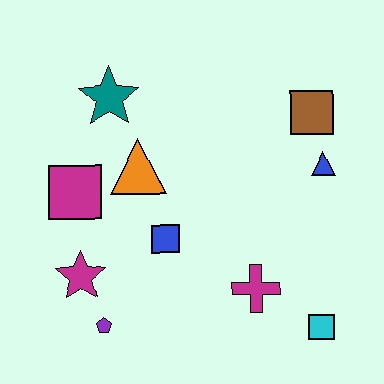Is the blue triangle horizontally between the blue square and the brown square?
No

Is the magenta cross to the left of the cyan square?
Yes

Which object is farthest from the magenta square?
The cyan square is farthest from the magenta square.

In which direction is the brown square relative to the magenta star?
The brown square is to the right of the magenta star.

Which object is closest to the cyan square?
The magenta cross is closest to the cyan square.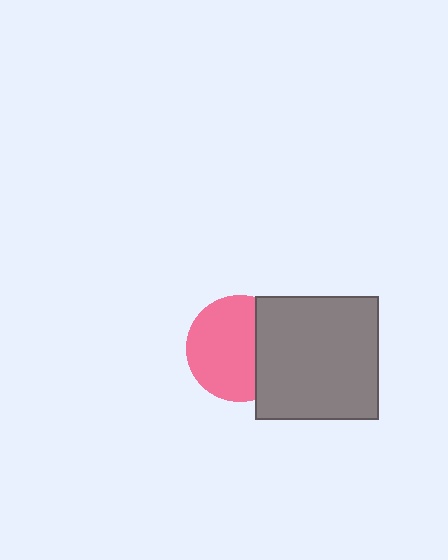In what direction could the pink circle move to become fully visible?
The pink circle could move left. That would shift it out from behind the gray square entirely.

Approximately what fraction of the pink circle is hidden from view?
Roughly 32% of the pink circle is hidden behind the gray square.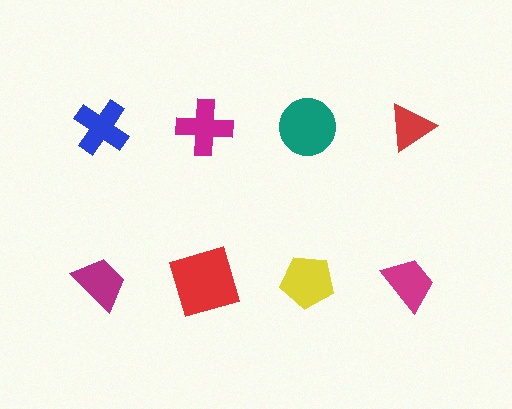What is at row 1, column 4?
A red triangle.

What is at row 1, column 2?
A magenta cross.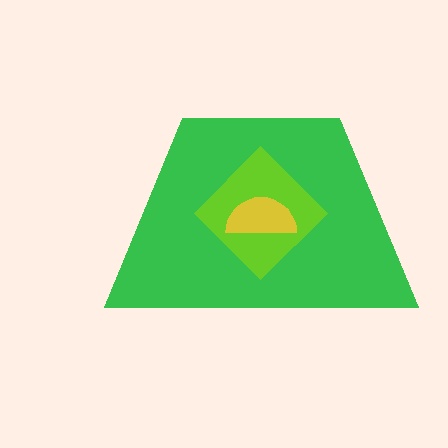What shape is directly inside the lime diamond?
The yellow semicircle.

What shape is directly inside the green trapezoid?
The lime diamond.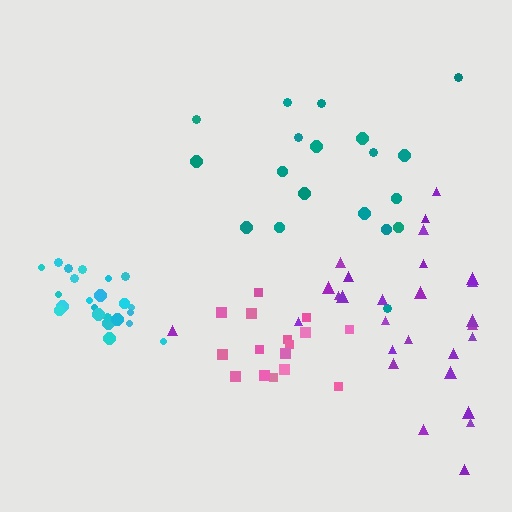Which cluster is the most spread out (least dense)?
Teal.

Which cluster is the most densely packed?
Cyan.